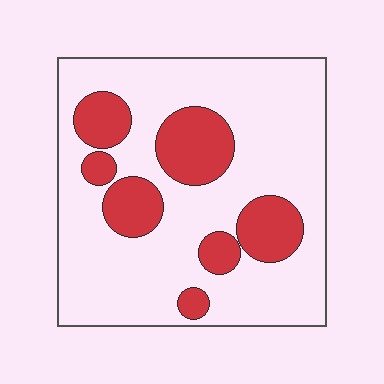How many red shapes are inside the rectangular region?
7.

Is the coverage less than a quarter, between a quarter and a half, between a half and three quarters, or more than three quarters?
Less than a quarter.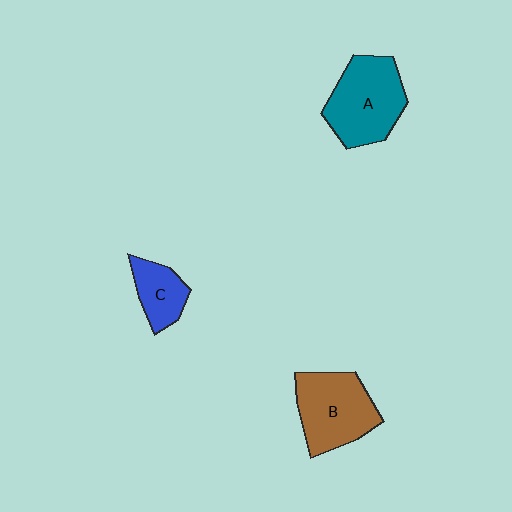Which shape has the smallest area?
Shape C (blue).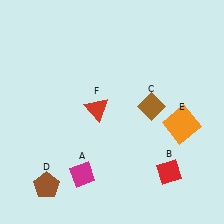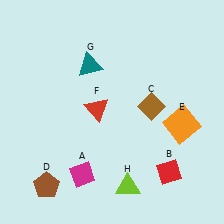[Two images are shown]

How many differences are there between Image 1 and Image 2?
There are 2 differences between the two images.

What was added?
A teal triangle (G), a lime triangle (H) were added in Image 2.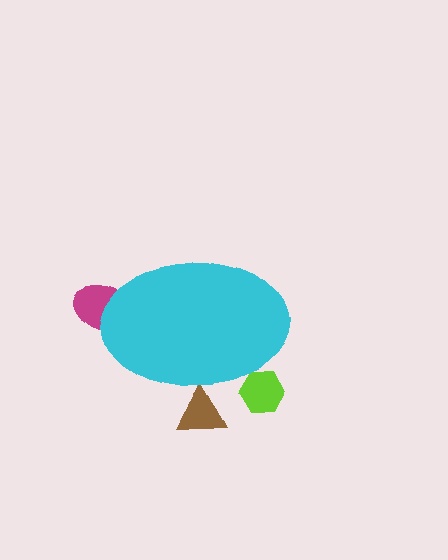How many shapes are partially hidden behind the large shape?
3 shapes are partially hidden.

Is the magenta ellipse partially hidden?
Yes, the magenta ellipse is partially hidden behind the cyan ellipse.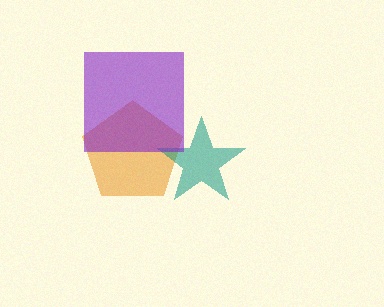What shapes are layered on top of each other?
The layered shapes are: an orange pentagon, a teal star, a purple square.